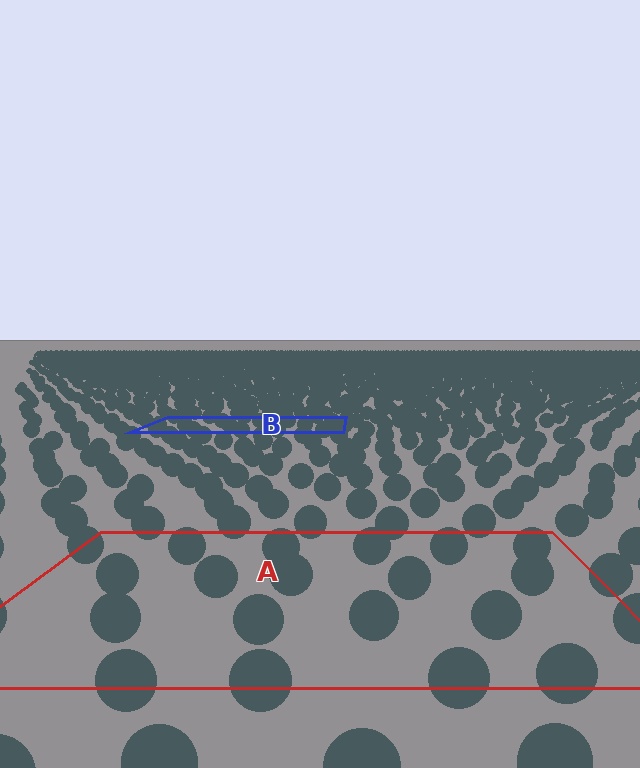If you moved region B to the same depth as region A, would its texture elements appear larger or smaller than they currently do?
They would appear larger. At a closer depth, the same texture elements are projected at a bigger on-screen size.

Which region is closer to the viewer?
Region A is closer. The texture elements there are larger and more spread out.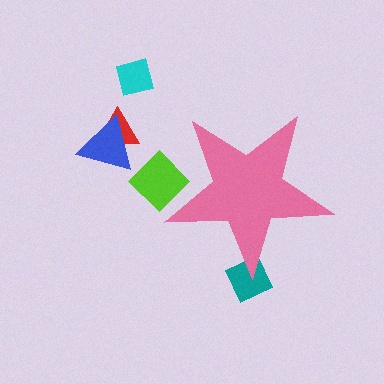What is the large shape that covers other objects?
A pink star.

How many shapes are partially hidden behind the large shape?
2 shapes are partially hidden.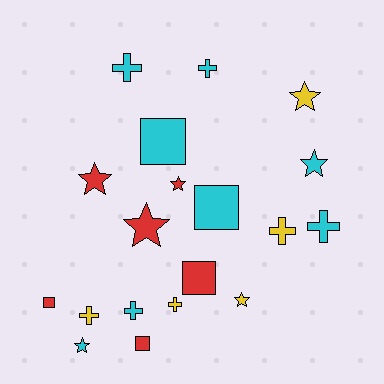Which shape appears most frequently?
Cross, with 7 objects.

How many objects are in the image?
There are 19 objects.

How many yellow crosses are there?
There are 3 yellow crosses.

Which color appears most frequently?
Cyan, with 8 objects.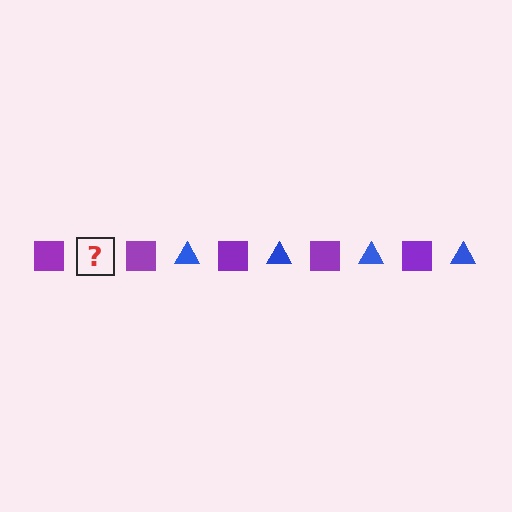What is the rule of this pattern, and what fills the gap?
The rule is that the pattern alternates between purple square and blue triangle. The gap should be filled with a blue triangle.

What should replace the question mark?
The question mark should be replaced with a blue triangle.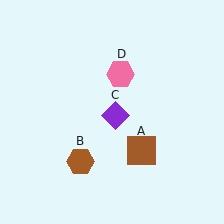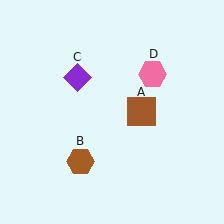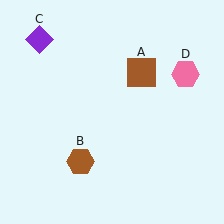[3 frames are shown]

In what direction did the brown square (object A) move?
The brown square (object A) moved up.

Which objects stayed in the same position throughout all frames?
Brown hexagon (object B) remained stationary.